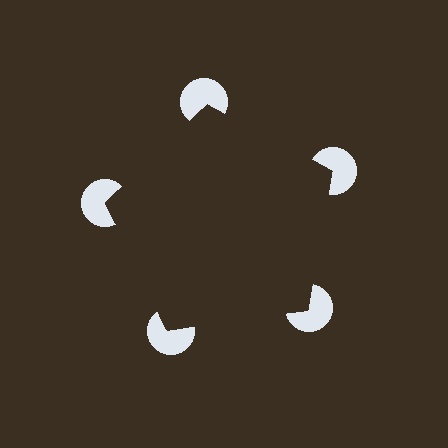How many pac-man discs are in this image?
There are 5 — one at each vertex of the illusory pentagon.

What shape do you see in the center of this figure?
An illusory pentagon — its edges are inferred from the aligned wedge cuts in the pac-man discs, not physically drawn.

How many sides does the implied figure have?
5 sides.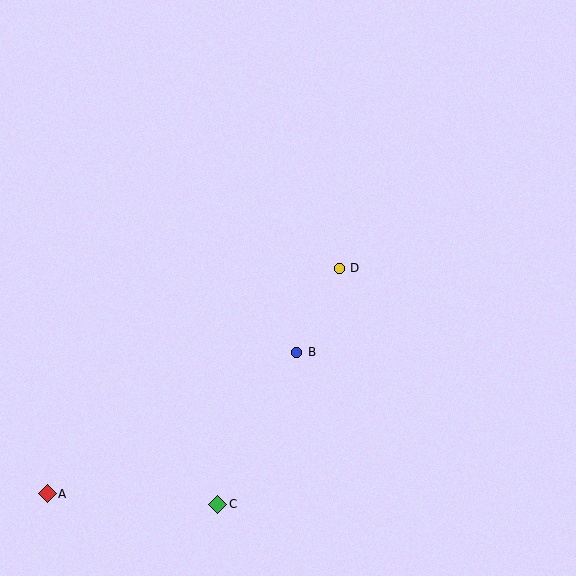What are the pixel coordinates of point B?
Point B is at (297, 352).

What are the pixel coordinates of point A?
Point A is at (47, 494).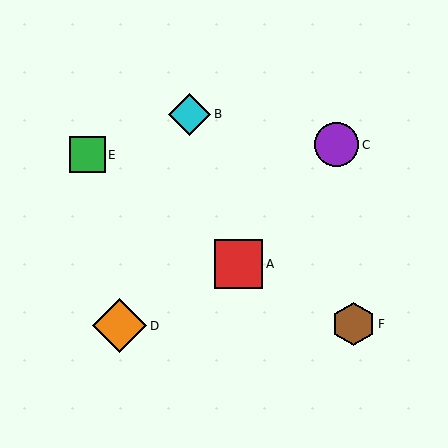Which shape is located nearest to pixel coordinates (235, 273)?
The red square (labeled A) at (238, 264) is nearest to that location.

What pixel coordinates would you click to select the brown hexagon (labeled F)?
Click at (353, 324) to select the brown hexagon F.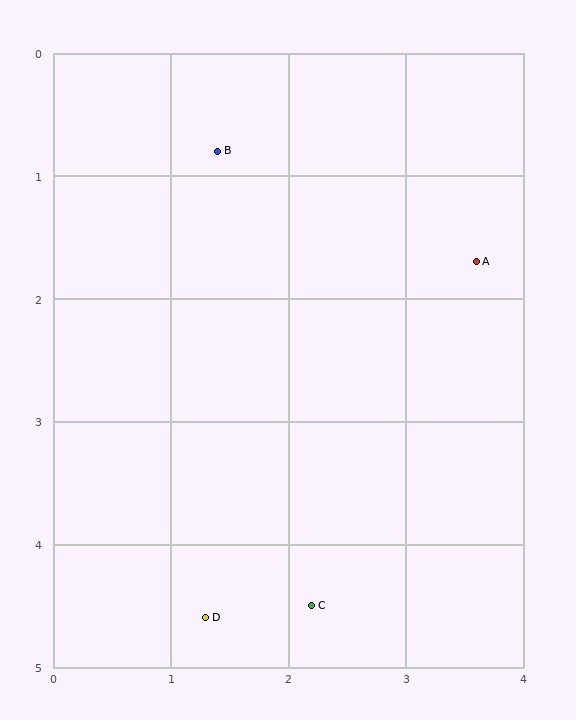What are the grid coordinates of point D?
Point D is at approximately (1.3, 4.6).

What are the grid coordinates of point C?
Point C is at approximately (2.2, 4.5).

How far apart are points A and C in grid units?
Points A and C are about 3.1 grid units apart.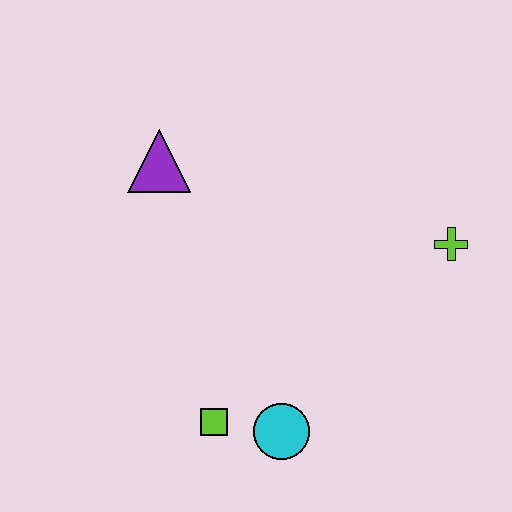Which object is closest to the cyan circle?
The lime square is closest to the cyan circle.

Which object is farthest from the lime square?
The lime cross is farthest from the lime square.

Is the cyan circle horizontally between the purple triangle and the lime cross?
Yes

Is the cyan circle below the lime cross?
Yes